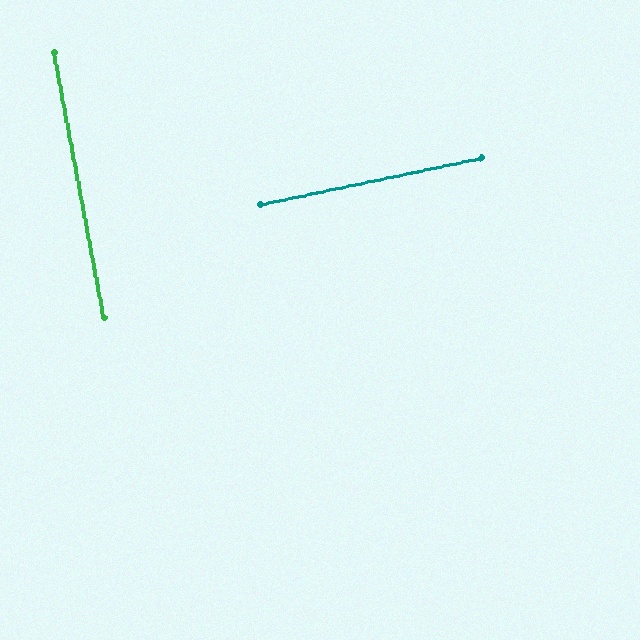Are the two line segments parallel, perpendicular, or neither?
Perpendicular — they meet at approximately 89°.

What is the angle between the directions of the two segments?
Approximately 89 degrees.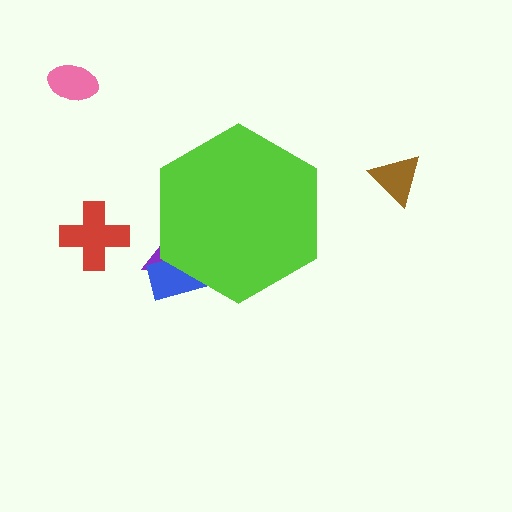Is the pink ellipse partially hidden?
No, the pink ellipse is fully visible.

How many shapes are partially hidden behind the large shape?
2 shapes are partially hidden.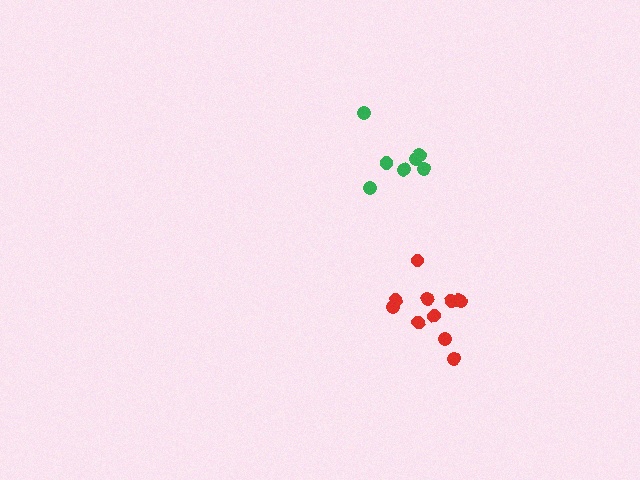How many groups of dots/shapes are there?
There are 2 groups.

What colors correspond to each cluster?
The clusters are colored: red, green.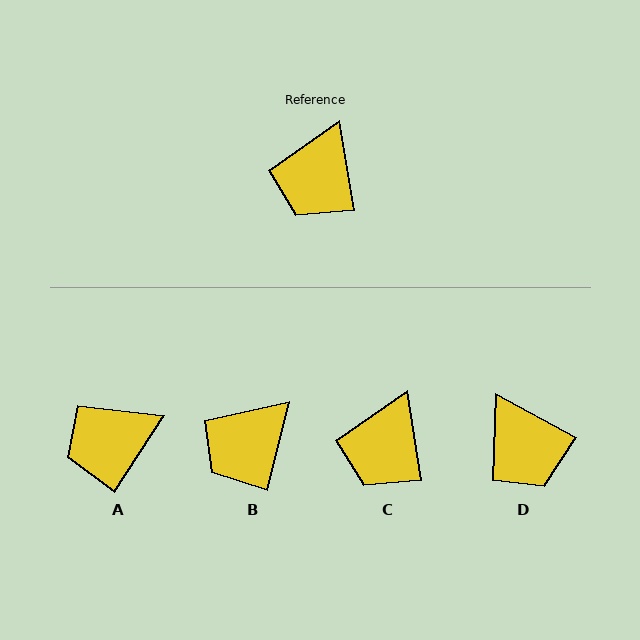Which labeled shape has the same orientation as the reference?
C.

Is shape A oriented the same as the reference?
No, it is off by about 42 degrees.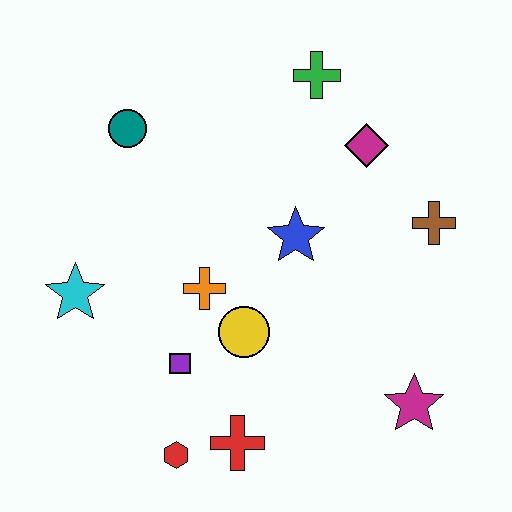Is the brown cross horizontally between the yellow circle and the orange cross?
No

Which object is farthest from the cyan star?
The brown cross is farthest from the cyan star.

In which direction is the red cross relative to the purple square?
The red cross is below the purple square.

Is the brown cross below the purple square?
No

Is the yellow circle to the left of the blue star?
Yes